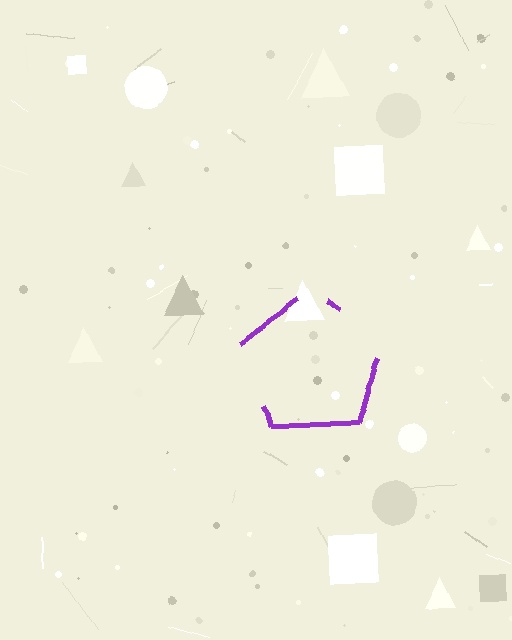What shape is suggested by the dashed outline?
The dashed outline suggests a pentagon.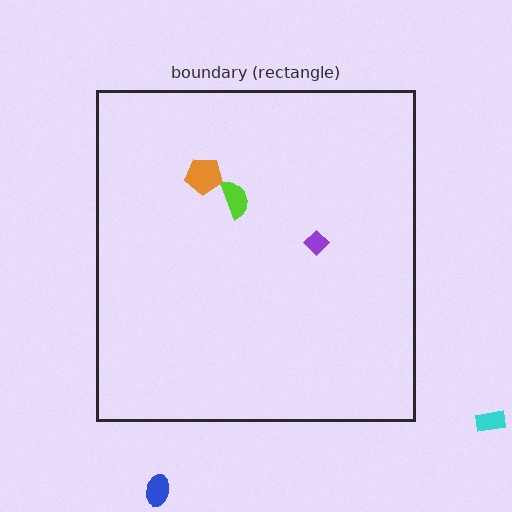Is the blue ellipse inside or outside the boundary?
Outside.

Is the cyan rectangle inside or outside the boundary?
Outside.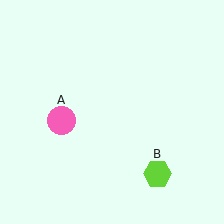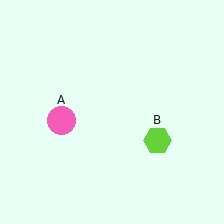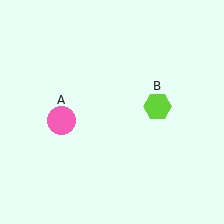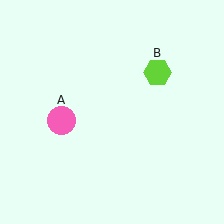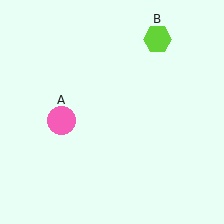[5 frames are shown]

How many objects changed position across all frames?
1 object changed position: lime hexagon (object B).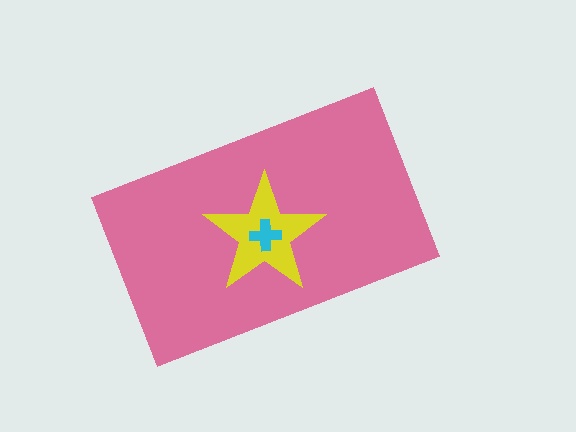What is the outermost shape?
The pink rectangle.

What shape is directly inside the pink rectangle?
The yellow star.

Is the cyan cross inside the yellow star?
Yes.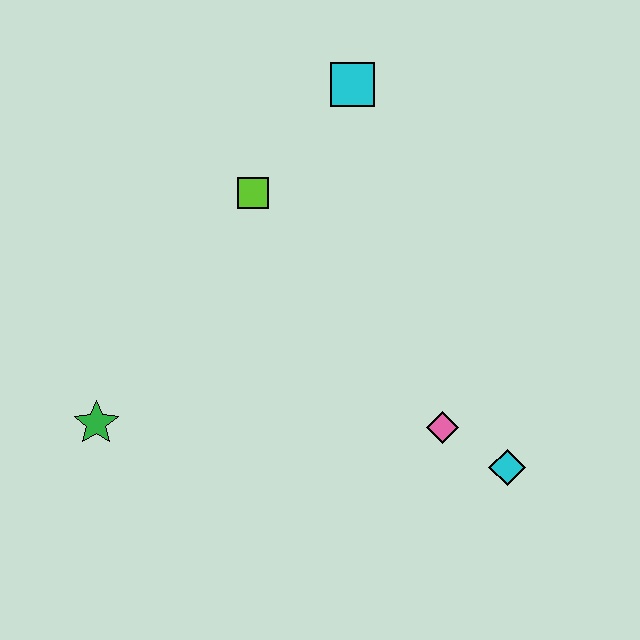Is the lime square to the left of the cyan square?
Yes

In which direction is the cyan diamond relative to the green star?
The cyan diamond is to the right of the green star.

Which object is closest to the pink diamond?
The cyan diamond is closest to the pink diamond.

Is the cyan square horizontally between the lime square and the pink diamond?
Yes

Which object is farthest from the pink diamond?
The cyan square is farthest from the pink diamond.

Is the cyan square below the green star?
No